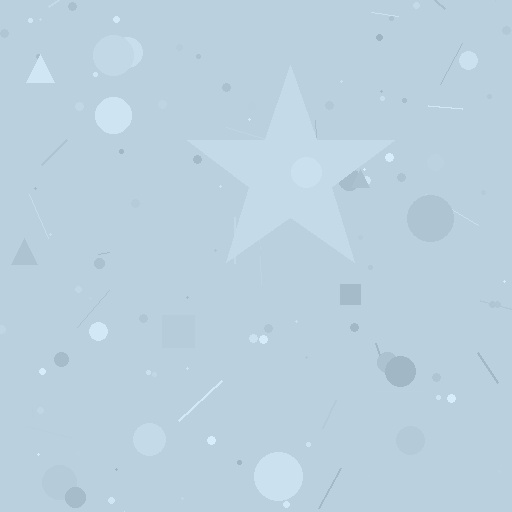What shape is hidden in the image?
A star is hidden in the image.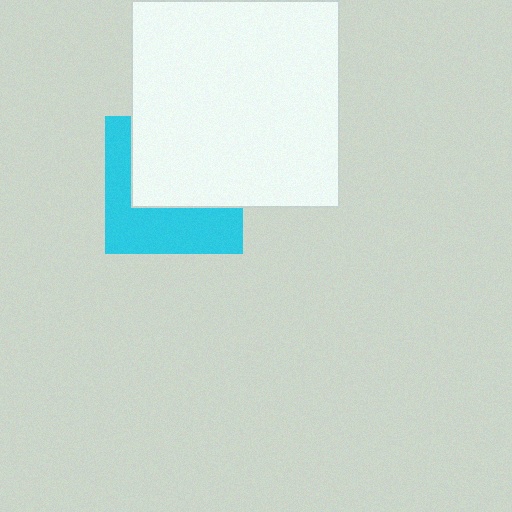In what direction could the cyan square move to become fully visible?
The cyan square could move down. That would shift it out from behind the white square entirely.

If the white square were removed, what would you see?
You would see the complete cyan square.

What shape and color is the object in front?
The object in front is a white square.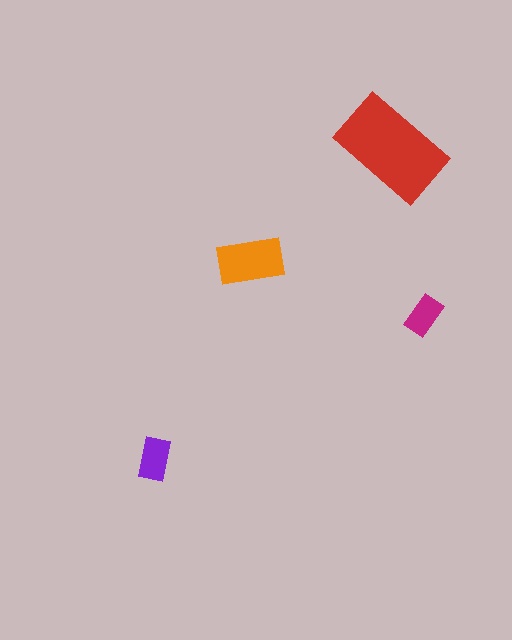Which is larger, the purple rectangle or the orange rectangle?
The orange one.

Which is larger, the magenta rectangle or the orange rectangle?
The orange one.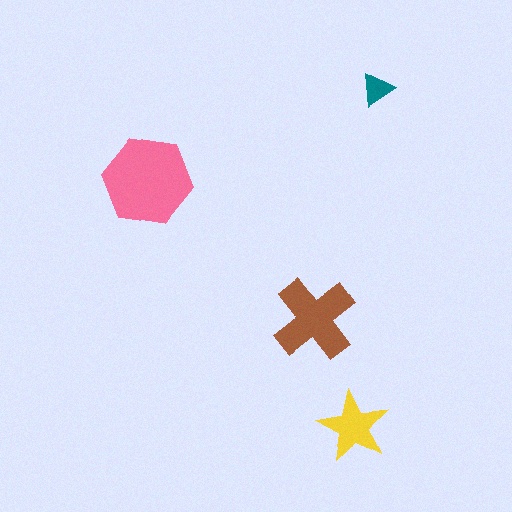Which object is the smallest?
The teal triangle.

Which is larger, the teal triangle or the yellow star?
The yellow star.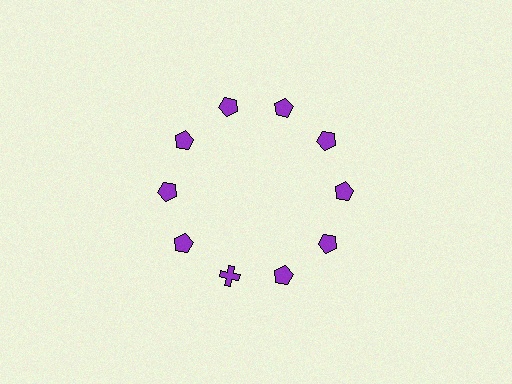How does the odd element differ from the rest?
It has a different shape: cross instead of pentagon.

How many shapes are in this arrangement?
There are 10 shapes arranged in a ring pattern.